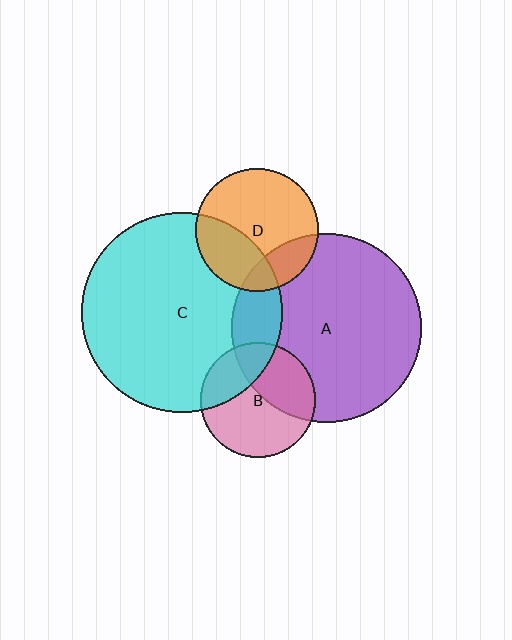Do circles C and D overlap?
Yes.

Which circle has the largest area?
Circle C (cyan).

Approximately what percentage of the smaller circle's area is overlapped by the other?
Approximately 35%.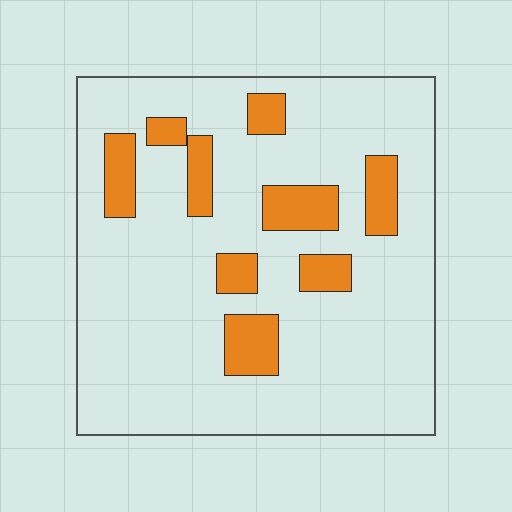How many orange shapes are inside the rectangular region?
9.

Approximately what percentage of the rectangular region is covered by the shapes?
Approximately 15%.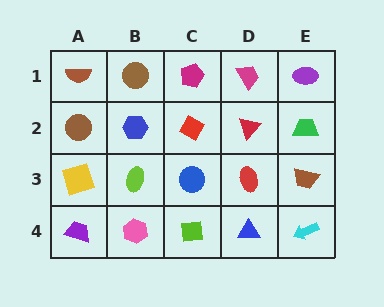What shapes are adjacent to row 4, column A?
A yellow square (row 3, column A), a pink hexagon (row 4, column B).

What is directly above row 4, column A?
A yellow square.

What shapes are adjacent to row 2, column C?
A magenta pentagon (row 1, column C), a blue circle (row 3, column C), a blue hexagon (row 2, column B), a red triangle (row 2, column D).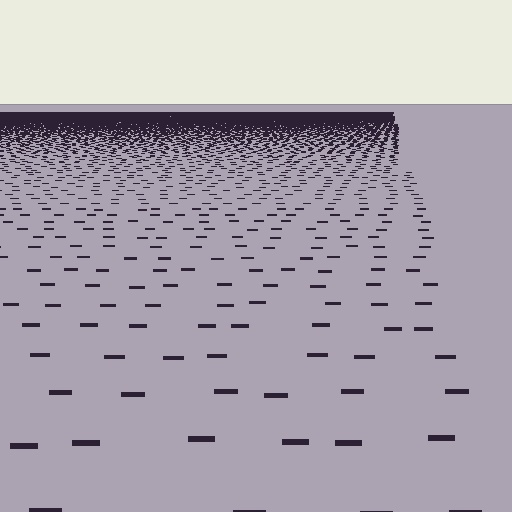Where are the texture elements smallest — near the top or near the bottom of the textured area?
Near the top.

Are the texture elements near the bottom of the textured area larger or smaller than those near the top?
Larger. Near the bottom, elements are closer to the viewer and appear at a bigger on-screen size.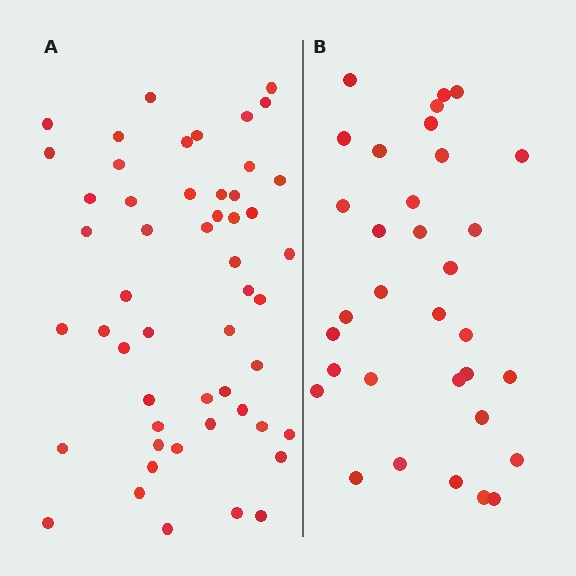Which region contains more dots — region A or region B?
Region A (the left region) has more dots.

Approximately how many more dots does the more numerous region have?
Region A has approximately 20 more dots than region B.